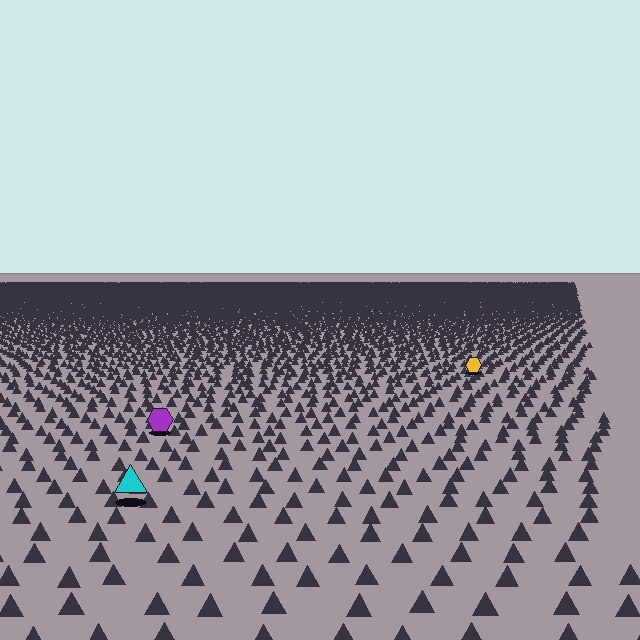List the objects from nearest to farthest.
From nearest to farthest: the cyan triangle, the purple hexagon, the yellow hexagon.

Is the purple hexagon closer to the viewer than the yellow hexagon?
Yes. The purple hexagon is closer — you can tell from the texture gradient: the ground texture is coarser near it.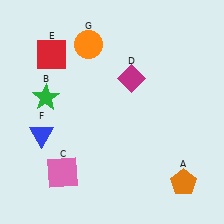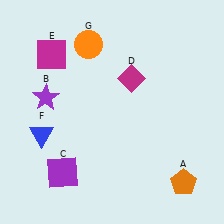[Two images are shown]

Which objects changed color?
B changed from green to purple. C changed from pink to purple. E changed from red to magenta.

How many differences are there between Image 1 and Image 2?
There are 3 differences between the two images.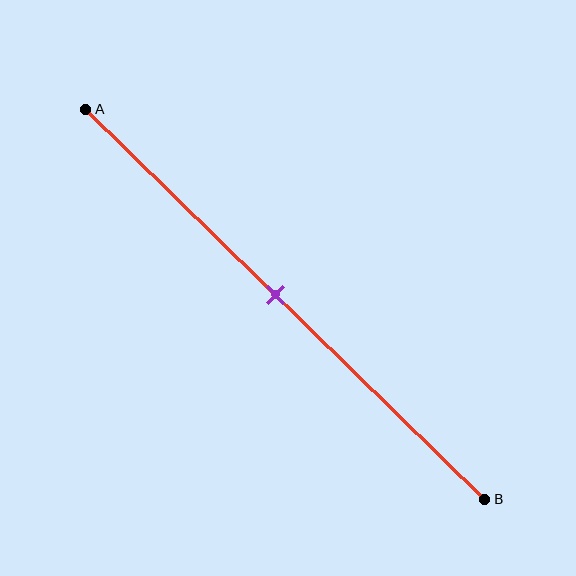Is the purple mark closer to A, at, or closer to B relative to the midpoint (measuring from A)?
The purple mark is approximately at the midpoint of segment AB.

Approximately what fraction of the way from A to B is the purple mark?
The purple mark is approximately 50% of the way from A to B.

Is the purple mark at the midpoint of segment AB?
Yes, the mark is approximately at the midpoint.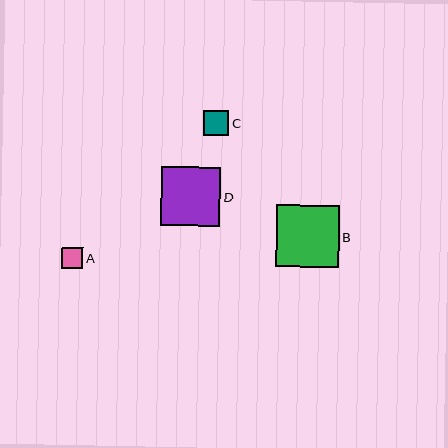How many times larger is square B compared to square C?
Square B is approximately 2.5 times the size of square C.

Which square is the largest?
Square B is the largest with a size of approximately 62 pixels.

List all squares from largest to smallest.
From largest to smallest: B, D, C, A.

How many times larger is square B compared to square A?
Square B is approximately 3.0 times the size of square A.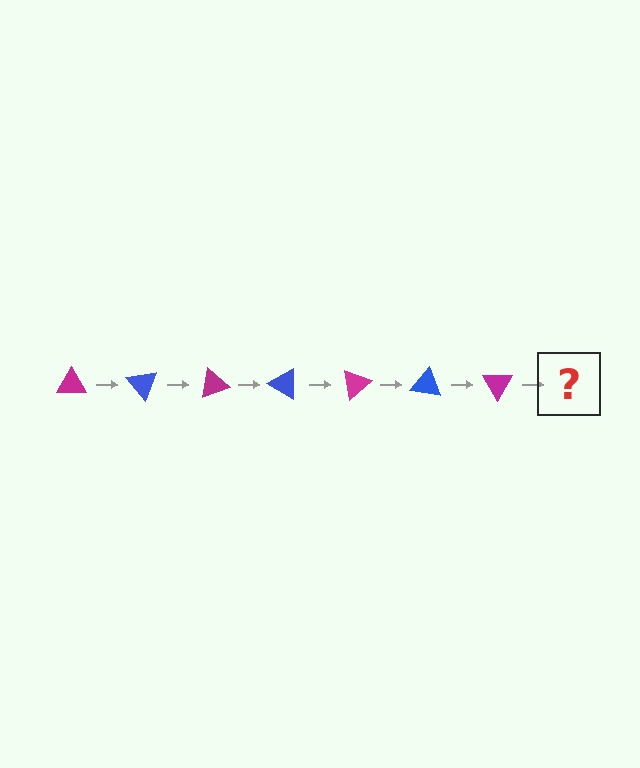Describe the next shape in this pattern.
It should be a blue triangle, rotated 350 degrees from the start.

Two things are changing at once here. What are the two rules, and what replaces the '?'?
The two rules are that it rotates 50 degrees each step and the color cycles through magenta and blue. The '?' should be a blue triangle, rotated 350 degrees from the start.